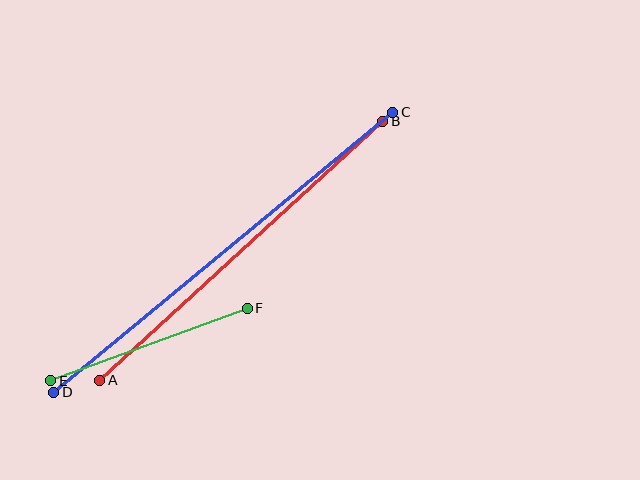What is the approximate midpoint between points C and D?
The midpoint is at approximately (223, 252) pixels.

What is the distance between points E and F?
The distance is approximately 210 pixels.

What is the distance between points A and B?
The distance is approximately 384 pixels.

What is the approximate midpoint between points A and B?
The midpoint is at approximately (241, 251) pixels.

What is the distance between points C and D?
The distance is approximately 440 pixels.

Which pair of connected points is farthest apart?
Points C and D are farthest apart.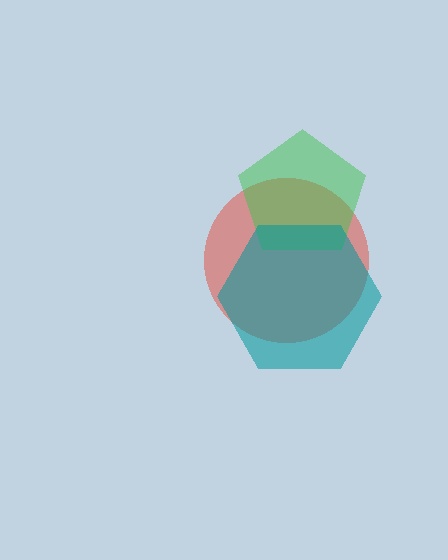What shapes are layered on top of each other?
The layered shapes are: a red circle, a green pentagon, a teal hexagon.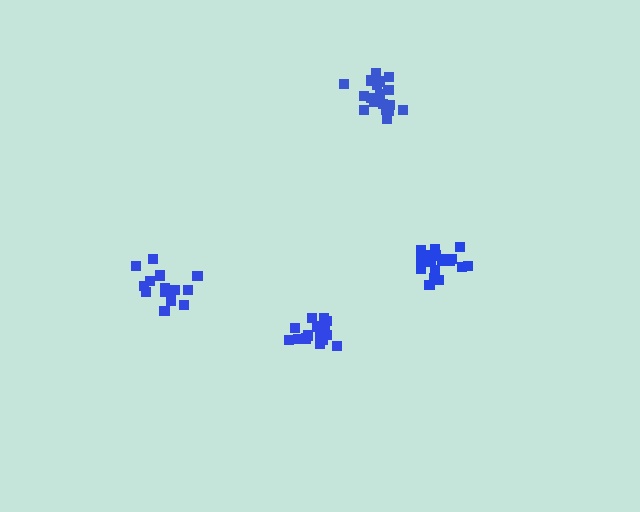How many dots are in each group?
Group 1: 16 dots, Group 2: 15 dots, Group 3: 18 dots, Group 4: 20 dots (69 total).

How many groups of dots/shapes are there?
There are 4 groups.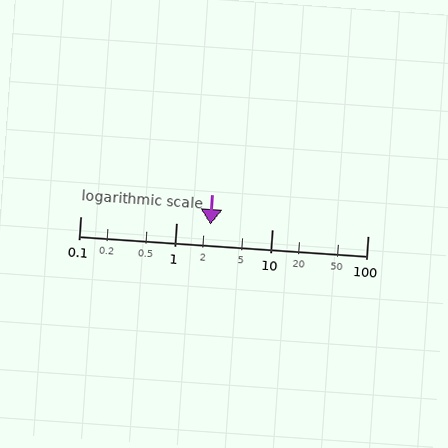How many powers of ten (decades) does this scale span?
The scale spans 3 decades, from 0.1 to 100.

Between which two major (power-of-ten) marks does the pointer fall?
The pointer is between 1 and 10.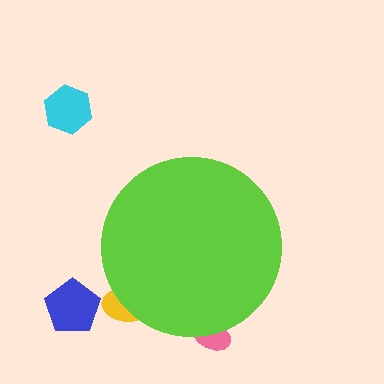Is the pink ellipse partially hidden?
Yes, the pink ellipse is partially hidden behind the lime circle.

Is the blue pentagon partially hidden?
No, the blue pentagon is fully visible.